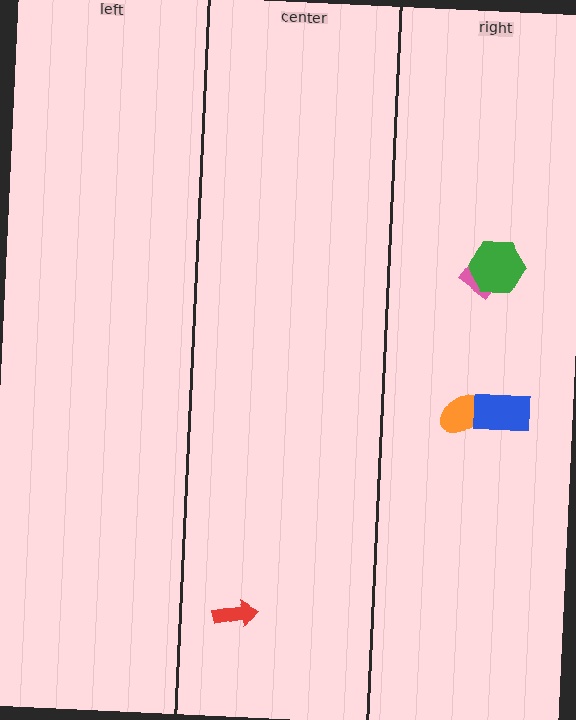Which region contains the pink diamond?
The right region.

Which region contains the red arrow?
The center region.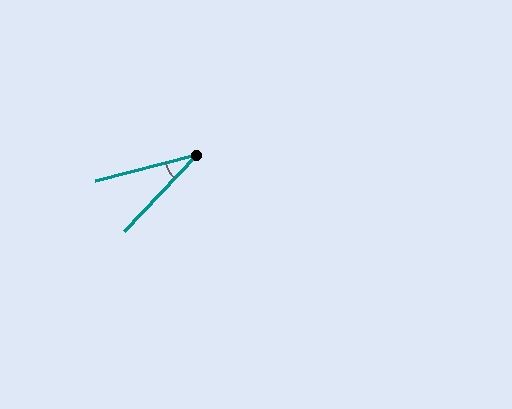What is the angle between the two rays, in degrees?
Approximately 32 degrees.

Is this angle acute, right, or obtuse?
It is acute.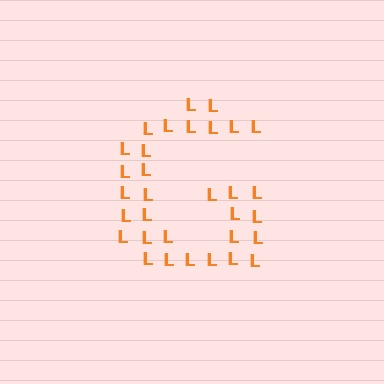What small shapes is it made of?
It is made of small letter L's.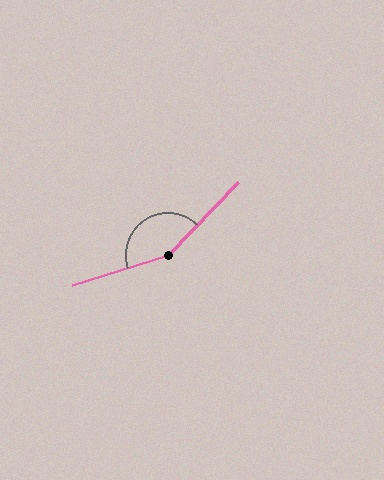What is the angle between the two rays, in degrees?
Approximately 152 degrees.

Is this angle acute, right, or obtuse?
It is obtuse.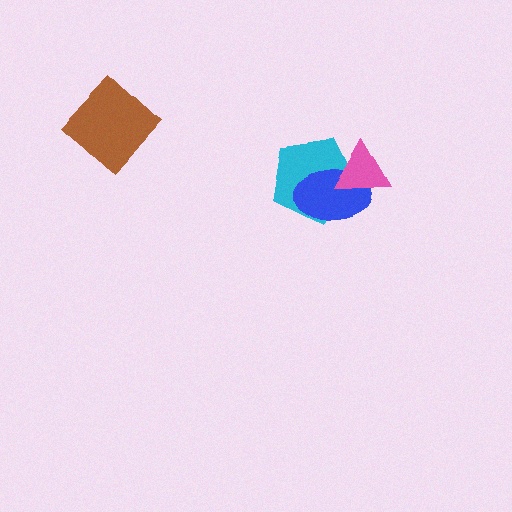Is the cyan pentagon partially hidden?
Yes, it is partially covered by another shape.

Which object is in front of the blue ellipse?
The pink triangle is in front of the blue ellipse.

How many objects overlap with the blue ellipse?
2 objects overlap with the blue ellipse.